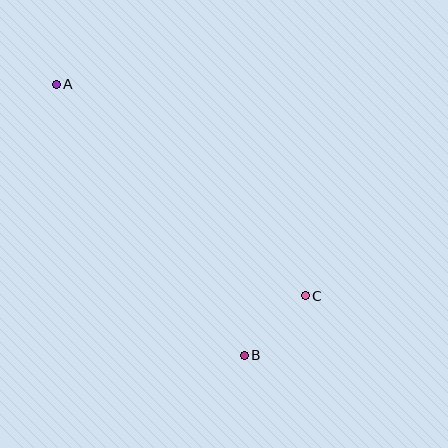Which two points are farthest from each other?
Points A and B are farthest from each other.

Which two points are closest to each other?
Points B and C are closest to each other.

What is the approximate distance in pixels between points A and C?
The distance between A and C is approximately 327 pixels.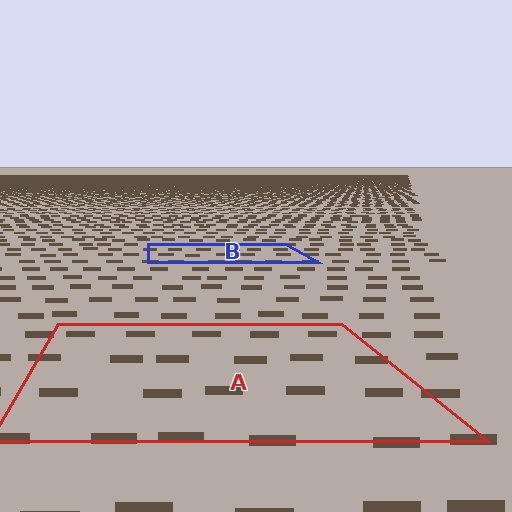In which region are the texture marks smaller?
The texture marks are smaller in region B, because it is farther away.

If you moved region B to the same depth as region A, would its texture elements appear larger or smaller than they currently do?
They would appear larger. At a closer depth, the same texture elements are projected at a bigger on-screen size.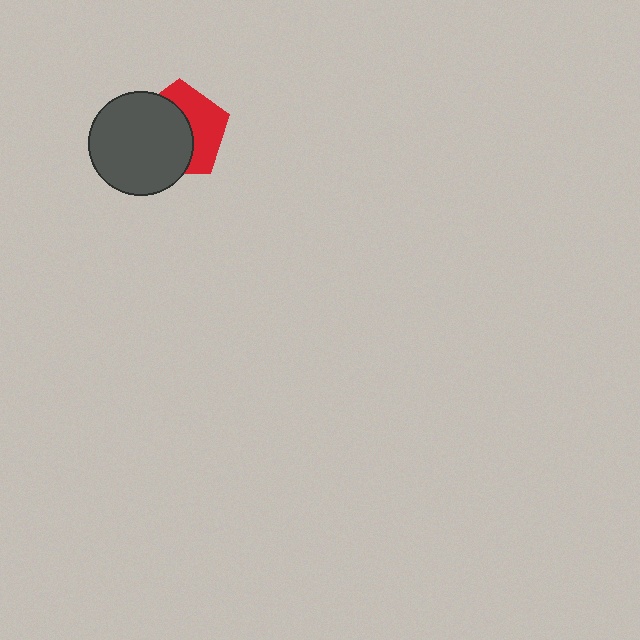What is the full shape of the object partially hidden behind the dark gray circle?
The partially hidden object is a red pentagon.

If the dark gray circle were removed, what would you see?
You would see the complete red pentagon.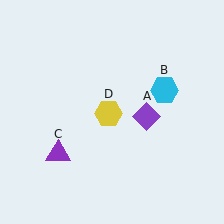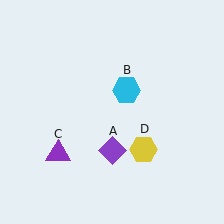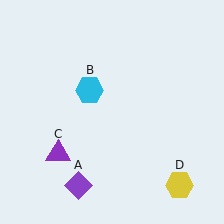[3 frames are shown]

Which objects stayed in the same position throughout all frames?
Purple triangle (object C) remained stationary.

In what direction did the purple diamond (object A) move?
The purple diamond (object A) moved down and to the left.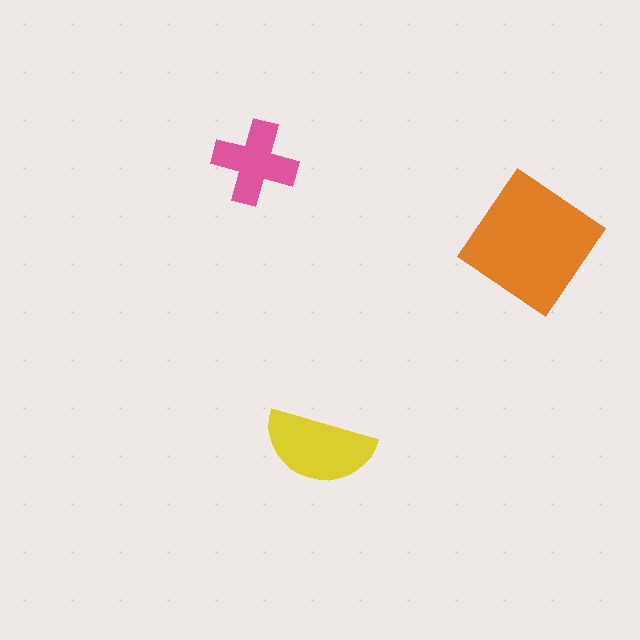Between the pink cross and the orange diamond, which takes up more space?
The orange diamond.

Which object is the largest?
The orange diamond.